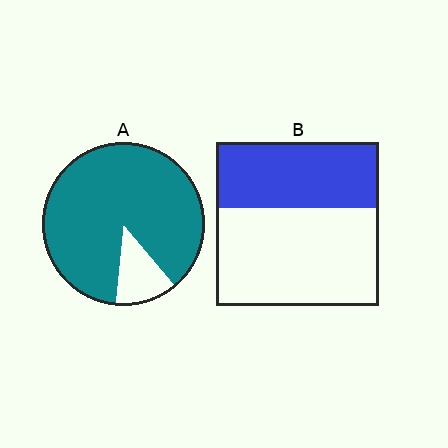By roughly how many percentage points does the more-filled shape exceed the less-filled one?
By roughly 45 percentage points (A over B).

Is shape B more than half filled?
No.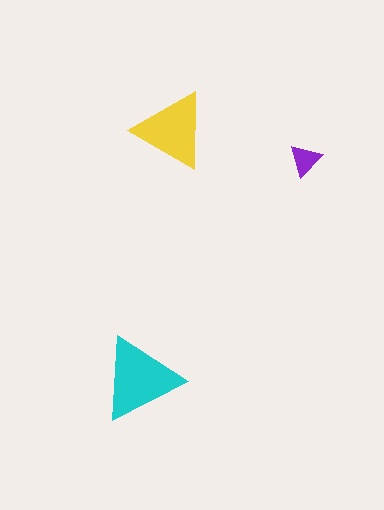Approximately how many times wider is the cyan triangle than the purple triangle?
About 2.5 times wider.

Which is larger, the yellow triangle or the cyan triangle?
The cyan one.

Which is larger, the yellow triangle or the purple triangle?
The yellow one.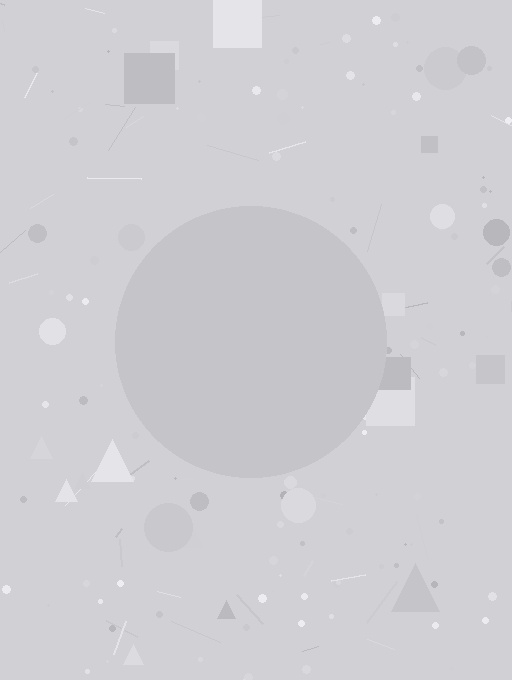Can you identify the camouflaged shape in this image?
The camouflaged shape is a circle.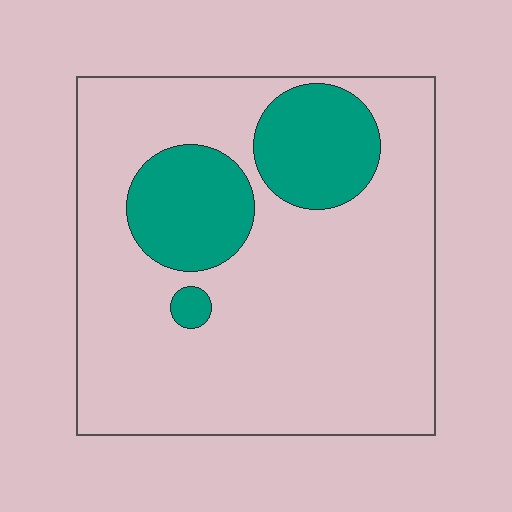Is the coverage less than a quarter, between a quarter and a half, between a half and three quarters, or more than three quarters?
Less than a quarter.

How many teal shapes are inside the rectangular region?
3.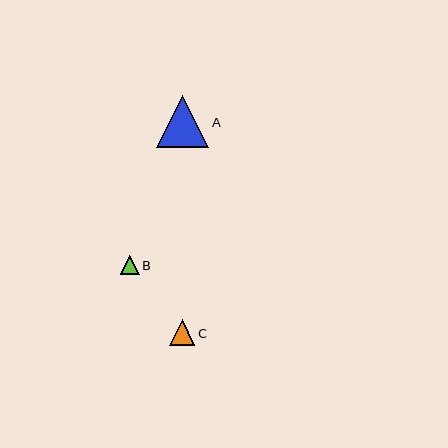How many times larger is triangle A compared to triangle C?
Triangle A is approximately 2.0 times the size of triangle C.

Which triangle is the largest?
Triangle A is the largest with a size of approximately 52 pixels.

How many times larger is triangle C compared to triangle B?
Triangle C is approximately 1.4 times the size of triangle B.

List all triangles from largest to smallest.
From largest to smallest: A, C, B.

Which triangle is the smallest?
Triangle B is the smallest with a size of approximately 19 pixels.